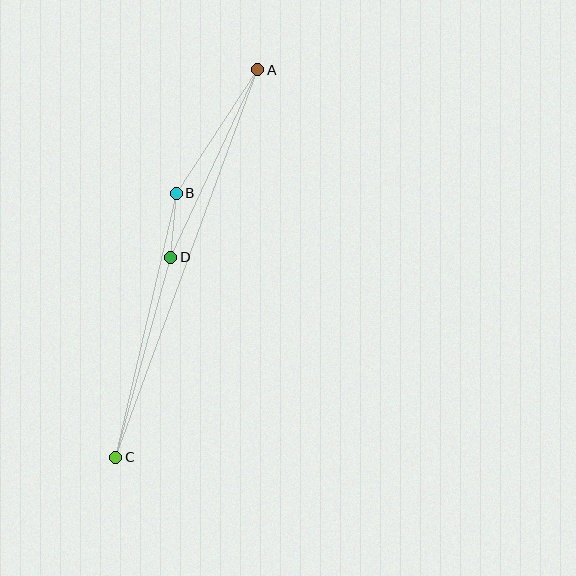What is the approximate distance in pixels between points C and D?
The distance between C and D is approximately 207 pixels.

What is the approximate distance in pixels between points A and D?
The distance between A and D is approximately 207 pixels.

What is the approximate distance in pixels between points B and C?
The distance between B and C is approximately 271 pixels.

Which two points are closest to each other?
Points B and D are closest to each other.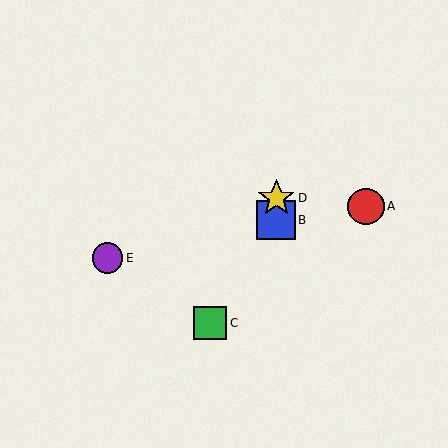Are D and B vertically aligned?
Yes, both are at x≈276.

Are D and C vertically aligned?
No, D is at x≈276 and C is at x≈210.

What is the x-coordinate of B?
Object B is at x≈276.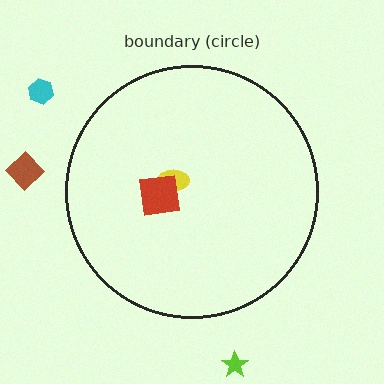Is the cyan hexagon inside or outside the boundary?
Outside.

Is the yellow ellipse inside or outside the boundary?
Inside.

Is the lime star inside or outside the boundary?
Outside.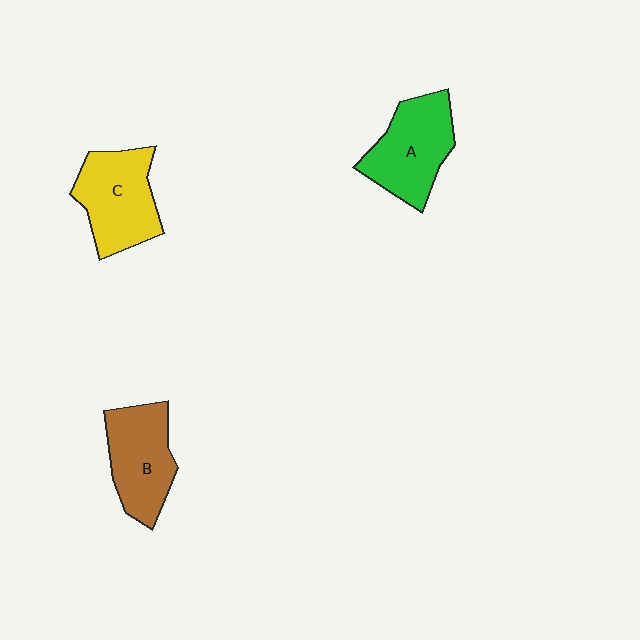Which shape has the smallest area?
Shape B (brown).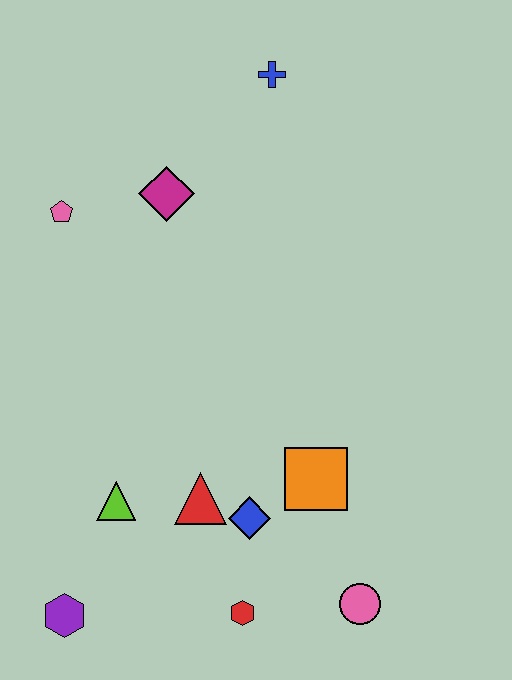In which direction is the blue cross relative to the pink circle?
The blue cross is above the pink circle.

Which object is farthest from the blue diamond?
The blue cross is farthest from the blue diamond.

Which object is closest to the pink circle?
The red hexagon is closest to the pink circle.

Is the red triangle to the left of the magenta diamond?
No